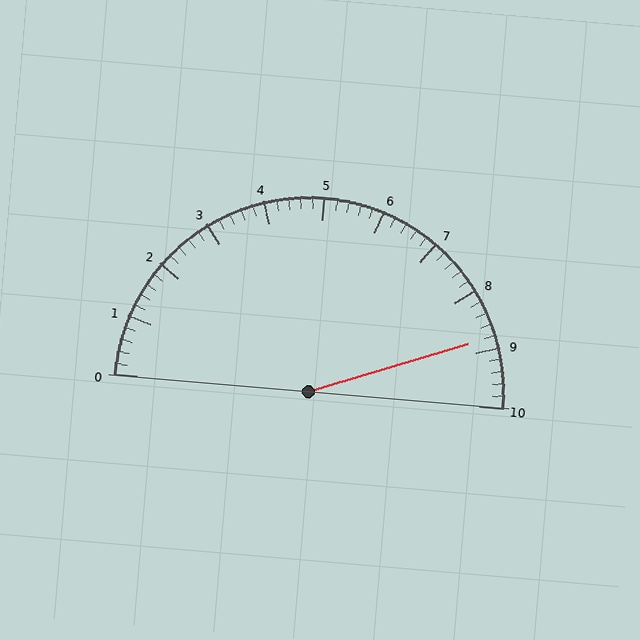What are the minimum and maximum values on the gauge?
The gauge ranges from 0 to 10.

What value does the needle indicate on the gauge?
The needle indicates approximately 8.8.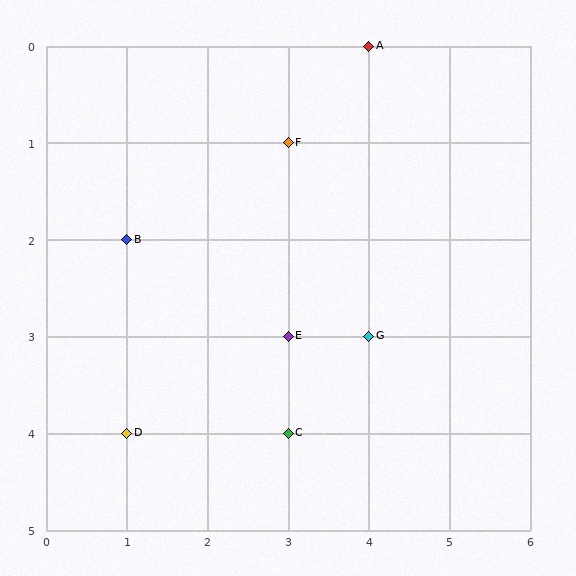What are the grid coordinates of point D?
Point D is at grid coordinates (1, 4).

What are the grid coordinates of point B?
Point B is at grid coordinates (1, 2).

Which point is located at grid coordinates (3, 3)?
Point E is at (3, 3).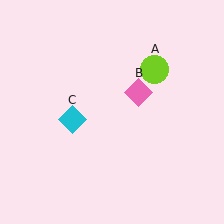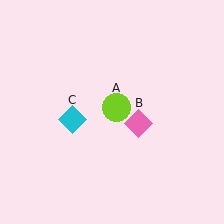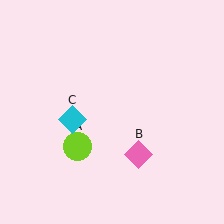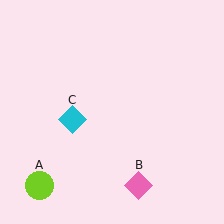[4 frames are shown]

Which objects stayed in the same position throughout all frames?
Cyan diamond (object C) remained stationary.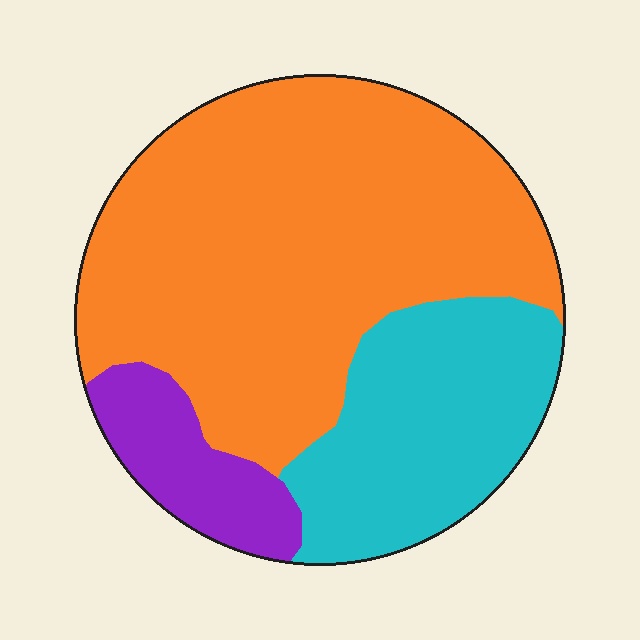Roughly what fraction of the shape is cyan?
Cyan covers 26% of the shape.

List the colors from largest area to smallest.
From largest to smallest: orange, cyan, purple.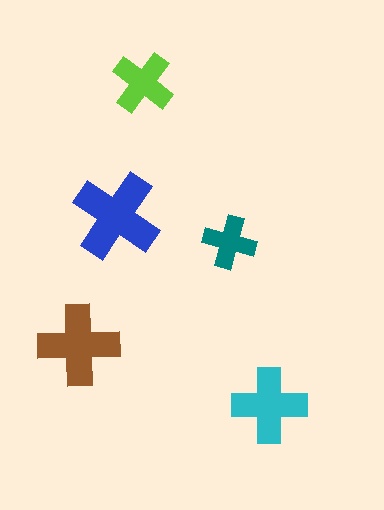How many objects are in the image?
There are 5 objects in the image.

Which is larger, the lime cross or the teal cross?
The lime one.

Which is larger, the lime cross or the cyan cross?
The cyan one.